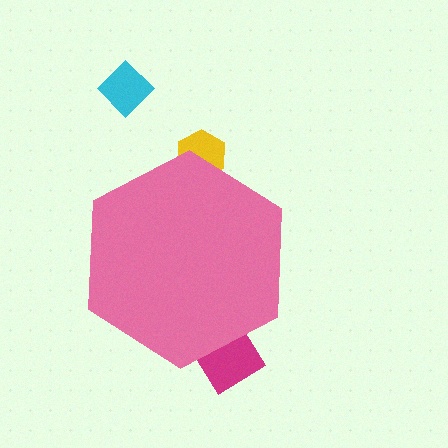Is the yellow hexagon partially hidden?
Yes, the yellow hexagon is partially hidden behind the pink hexagon.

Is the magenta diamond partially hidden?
Yes, the magenta diamond is partially hidden behind the pink hexagon.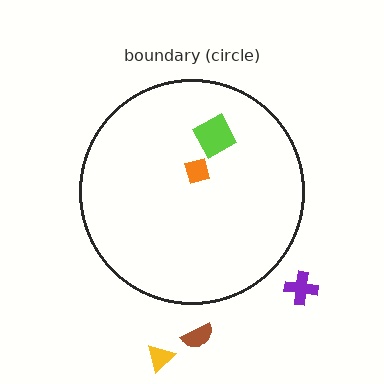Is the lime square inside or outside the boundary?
Inside.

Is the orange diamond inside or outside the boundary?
Inside.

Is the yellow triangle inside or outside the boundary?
Outside.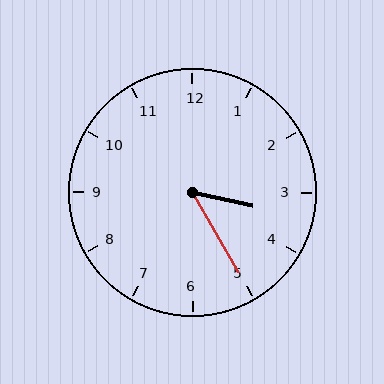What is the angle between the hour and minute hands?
Approximately 48 degrees.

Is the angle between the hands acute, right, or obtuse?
It is acute.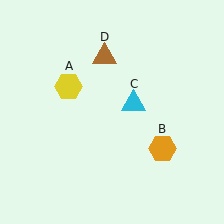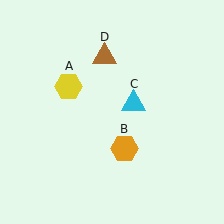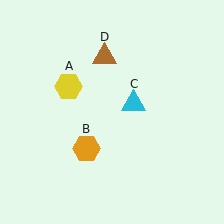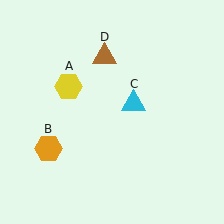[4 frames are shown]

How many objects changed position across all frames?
1 object changed position: orange hexagon (object B).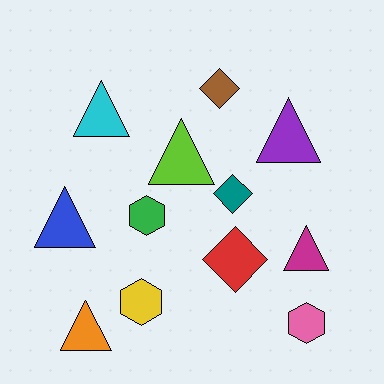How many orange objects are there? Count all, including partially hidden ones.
There is 1 orange object.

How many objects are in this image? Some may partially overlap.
There are 12 objects.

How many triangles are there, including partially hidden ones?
There are 6 triangles.